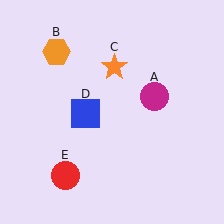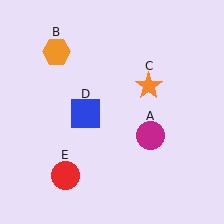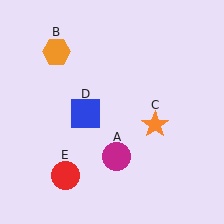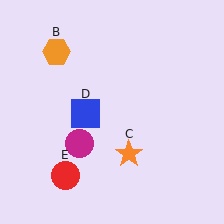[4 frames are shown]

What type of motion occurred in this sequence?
The magenta circle (object A), orange star (object C) rotated clockwise around the center of the scene.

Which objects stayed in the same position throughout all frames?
Orange hexagon (object B) and blue square (object D) and red circle (object E) remained stationary.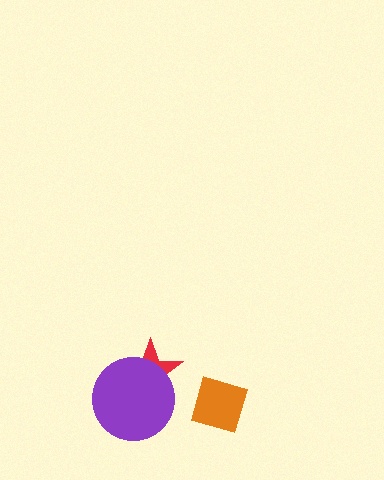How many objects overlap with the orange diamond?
0 objects overlap with the orange diamond.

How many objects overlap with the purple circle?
1 object overlaps with the purple circle.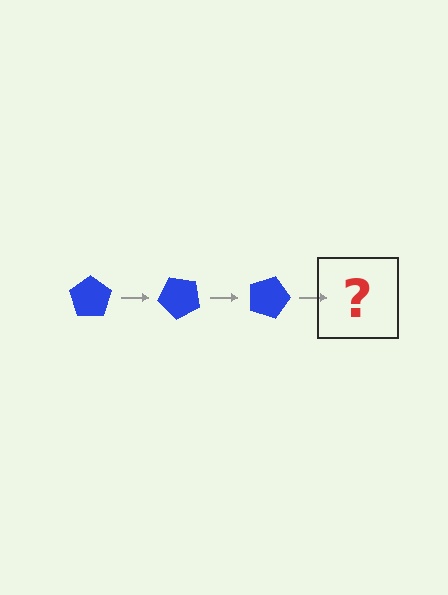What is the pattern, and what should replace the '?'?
The pattern is that the pentagon rotates 45 degrees each step. The '?' should be a blue pentagon rotated 135 degrees.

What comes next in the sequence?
The next element should be a blue pentagon rotated 135 degrees.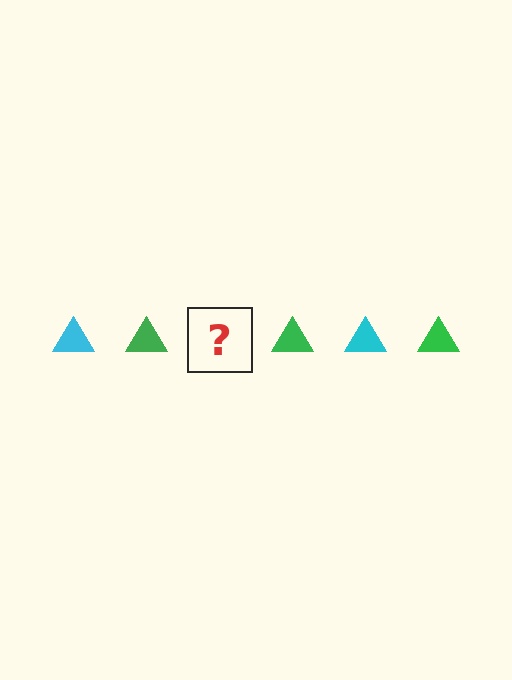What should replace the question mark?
The question mark should be replaced with a cyan triangle.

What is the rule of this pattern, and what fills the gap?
The rule is that the pattern cycles through cyan, green triangles. The gap should be filled with a cyan triangle.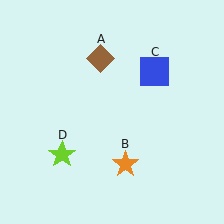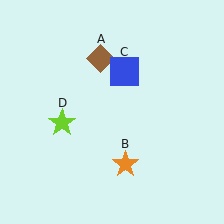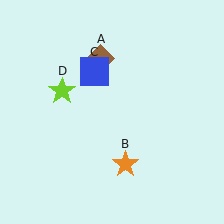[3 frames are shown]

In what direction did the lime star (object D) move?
The lime star (object D) moved up.